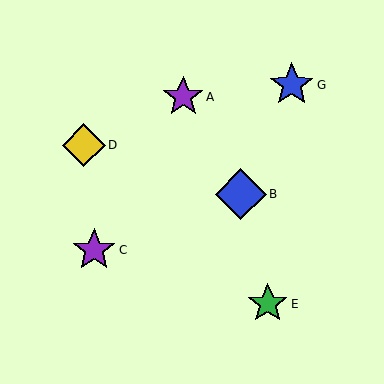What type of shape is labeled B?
Shape B is a blue diamond.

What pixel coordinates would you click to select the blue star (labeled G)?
Click at (292, 85) to select the blue star G.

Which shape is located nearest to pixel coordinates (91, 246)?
The purple star (labeled C) at (94, 250) is nearest to that location.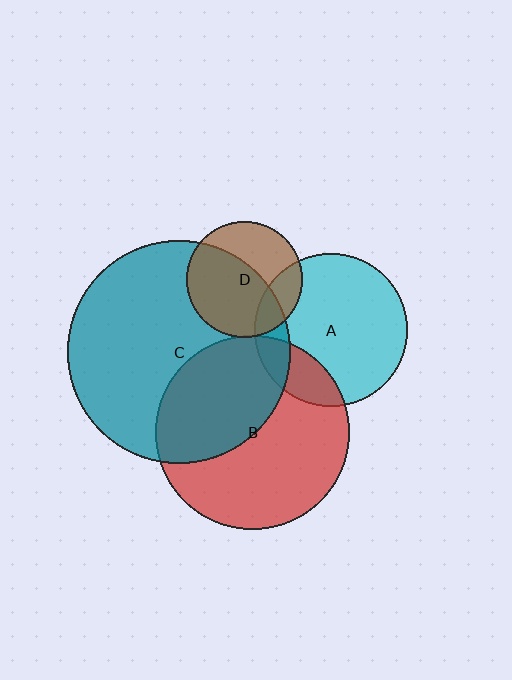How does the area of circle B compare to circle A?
Approximately 1.6 times.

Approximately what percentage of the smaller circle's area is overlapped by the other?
Approximately 20%.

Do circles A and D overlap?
Yes.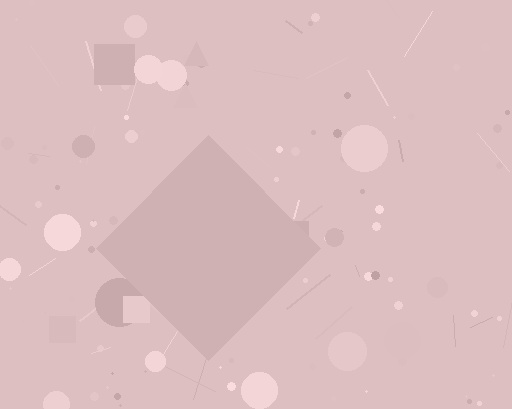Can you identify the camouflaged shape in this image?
The camouflaged shape is a diamond.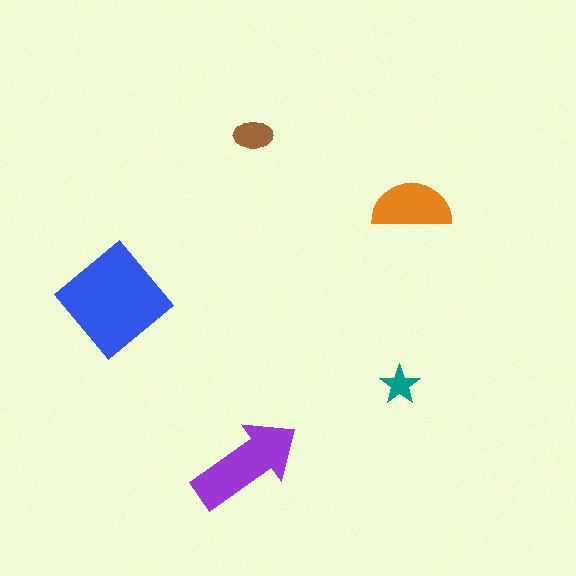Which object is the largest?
The blue diamond.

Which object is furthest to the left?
The blue diamond is leftmost.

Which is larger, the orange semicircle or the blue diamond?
The blue diamond.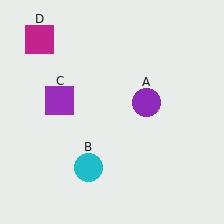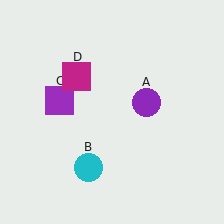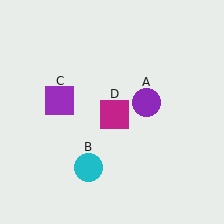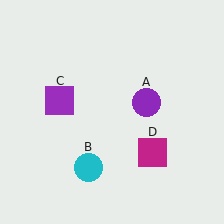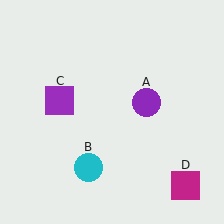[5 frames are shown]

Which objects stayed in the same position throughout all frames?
Purple circle (object A) and cyan circle (object B) and purple square (object C) remained stationary.